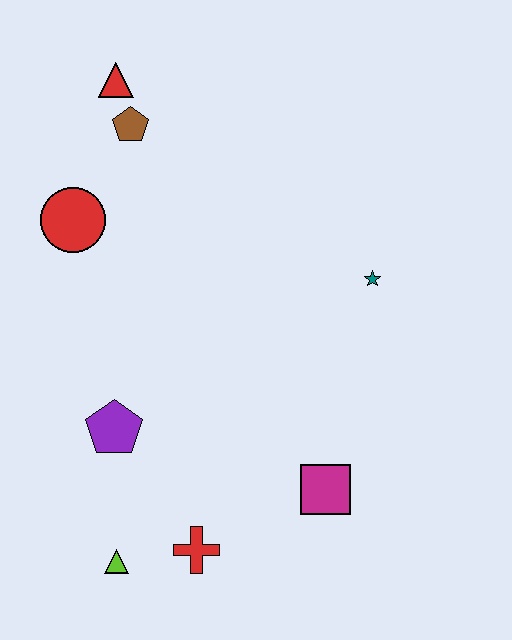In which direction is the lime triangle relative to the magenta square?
The lime triangle is to the left of the magenta square.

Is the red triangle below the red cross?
No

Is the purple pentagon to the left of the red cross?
Yes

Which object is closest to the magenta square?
The red cross is closest to the magenta square.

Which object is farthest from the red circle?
The magenta square is farthest from the red circle.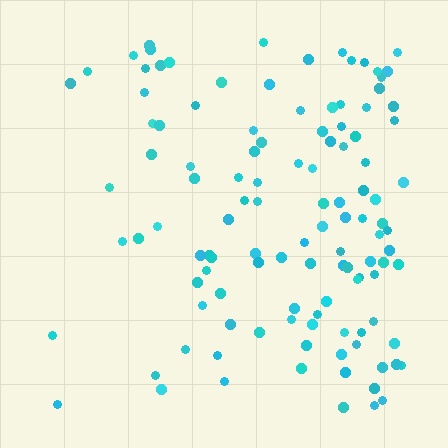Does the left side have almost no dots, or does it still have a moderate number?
Still a moderate number, just noticeably fewer than the right.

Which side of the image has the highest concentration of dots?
The right.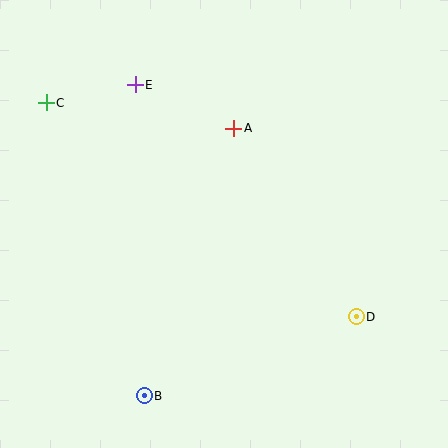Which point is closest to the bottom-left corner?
Point B is closest to the bottom-left corner.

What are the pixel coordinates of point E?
Point E is at (135, 85).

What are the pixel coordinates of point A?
Point A is at (234, 128).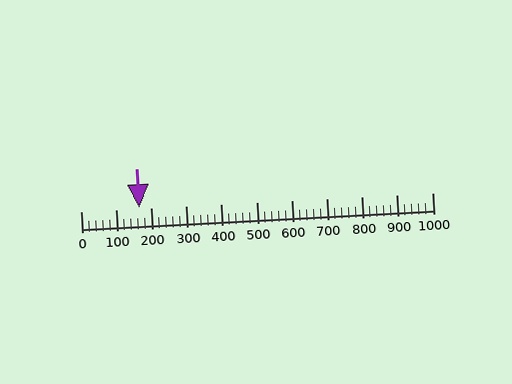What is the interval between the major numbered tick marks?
The major tick marks are spaced 100 units apart.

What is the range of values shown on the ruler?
The ruler shows values from 0 to 1000.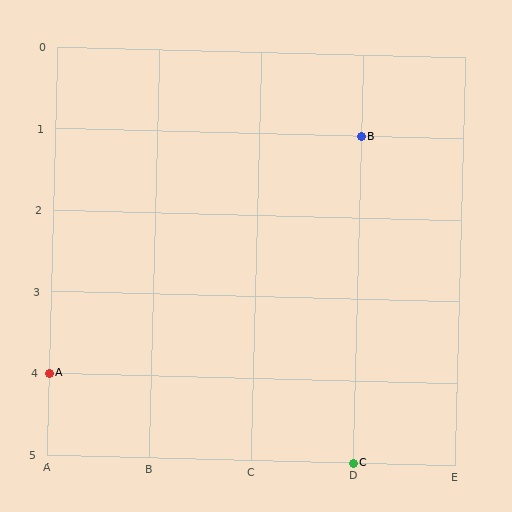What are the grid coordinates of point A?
Point A is at grid coordinates (A, 4).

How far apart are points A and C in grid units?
Points A and C are 3 columns and 1 row apart (about 3.2 grid units diagonally).